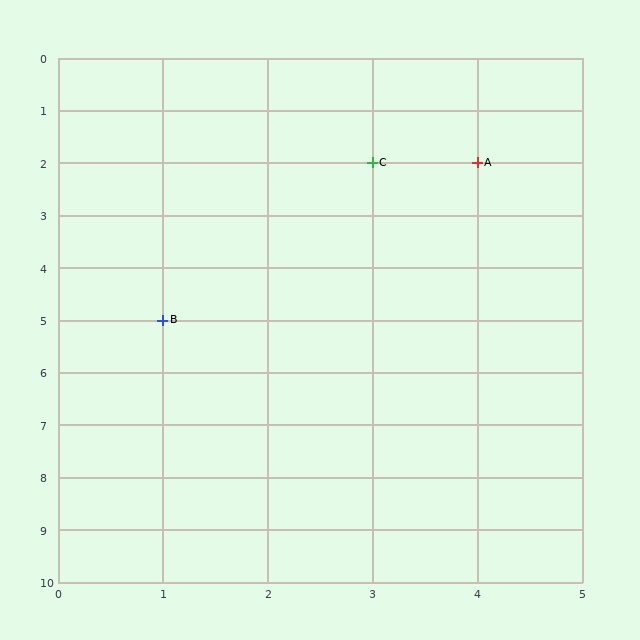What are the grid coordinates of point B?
Point B is at grid coordinates (1, 5).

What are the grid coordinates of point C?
Point C is at grid coordinates (3, 2).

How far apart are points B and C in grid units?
Points B and C are 2 columns and 3 rows apart (about 3.6 grid units diagonally).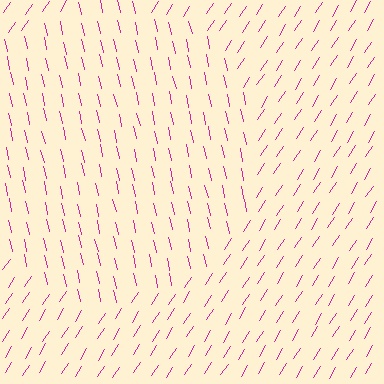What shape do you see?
I see a circle.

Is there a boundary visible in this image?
Yes, there is a texture boundary formed by a change in line orientation.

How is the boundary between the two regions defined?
The boundary is defined purely by a change in line orientation (approximately 45 degrees difference). All lines are the same color and thickness.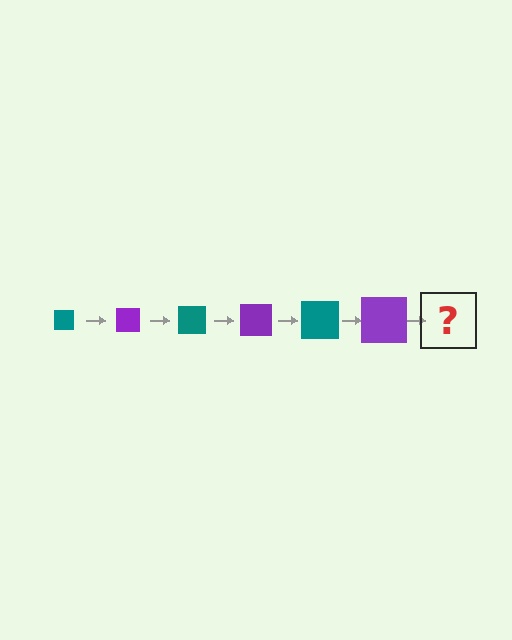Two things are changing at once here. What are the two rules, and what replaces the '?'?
The two rules are that the square grows larger each step and the color cycles through teal and purple. The '?' should be a teal square, larger than the previous one.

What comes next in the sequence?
The next element should be a teal square, larger than the previous one.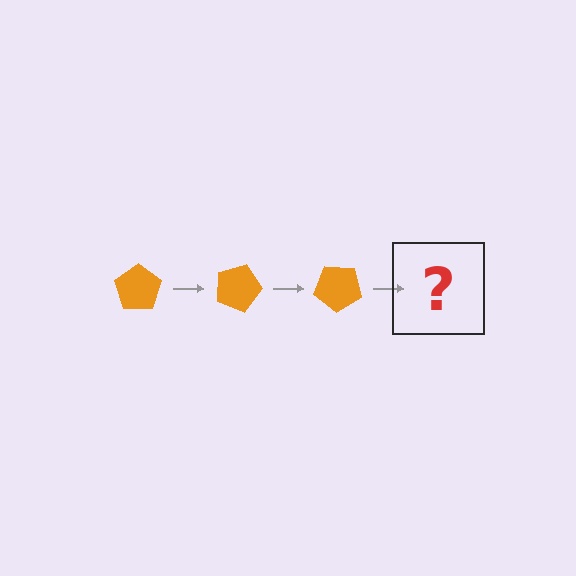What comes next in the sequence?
The next element should be an orange pentagon rotated 60 degrees.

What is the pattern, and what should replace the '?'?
The pattern is that the pentagon rotates 20 degrees each step. The '?' should be an orange pentagon rotated 60 degrees.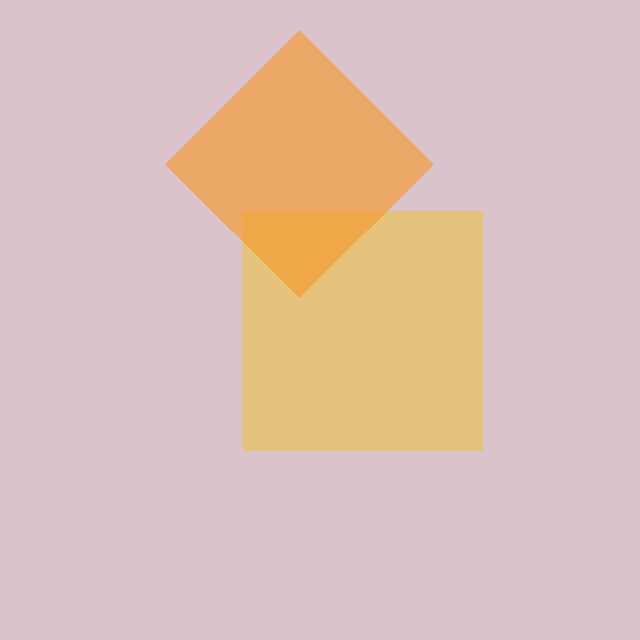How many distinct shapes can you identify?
There are 2 distinct shapes: a yellow square, an orange diamond.